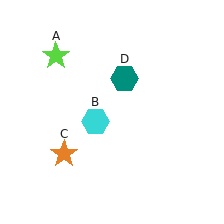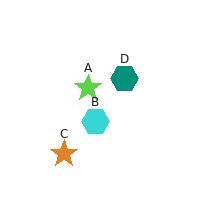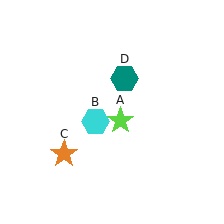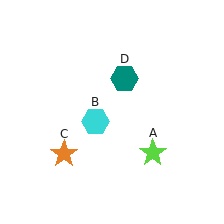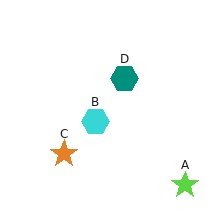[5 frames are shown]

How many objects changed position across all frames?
1 object changed position: lime star (object A).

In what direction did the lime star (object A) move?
The lime star (object A) moved down and to the right.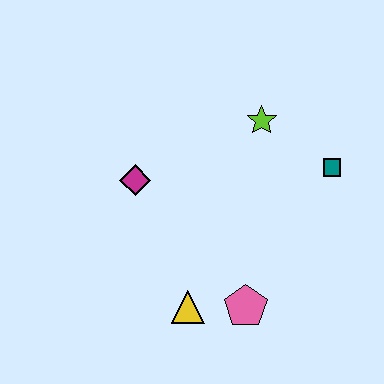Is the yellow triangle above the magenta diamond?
No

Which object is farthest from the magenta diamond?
The teal square is farthest from the magenta diamond.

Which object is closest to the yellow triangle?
The pink pentagon is closest to the yellow triangle.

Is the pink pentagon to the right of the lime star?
No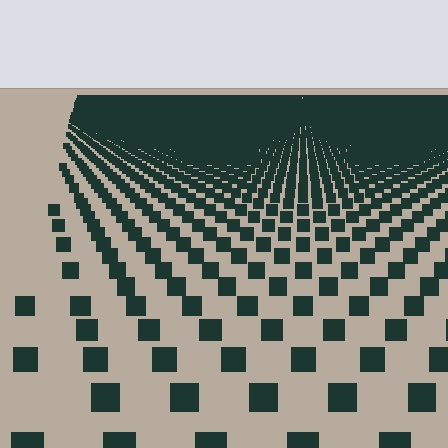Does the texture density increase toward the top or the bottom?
Density increases toward the top.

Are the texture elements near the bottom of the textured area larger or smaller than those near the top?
Larger. Near the bottom, elements are closer to the viewer and appear at a bigger on-screen size.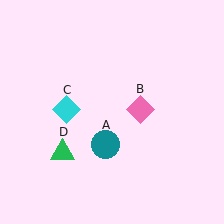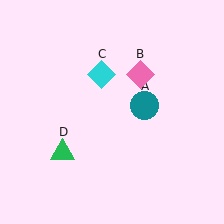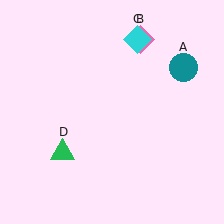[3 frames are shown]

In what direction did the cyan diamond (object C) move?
The cyan diamond (object C) moved up and to the right.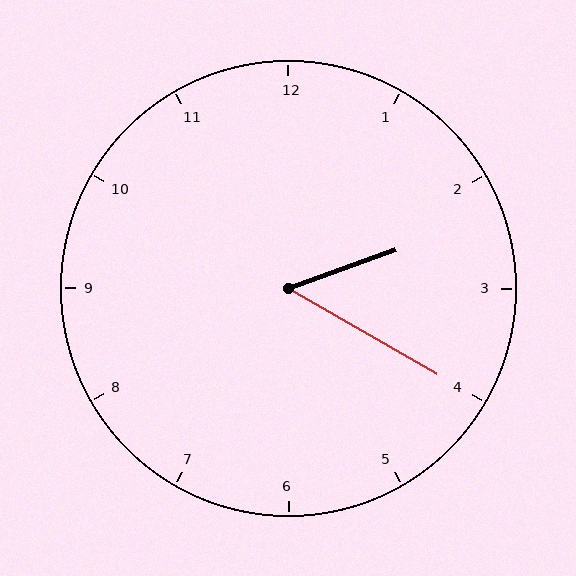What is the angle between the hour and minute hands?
Approximately 50 degrees.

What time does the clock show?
2:20.